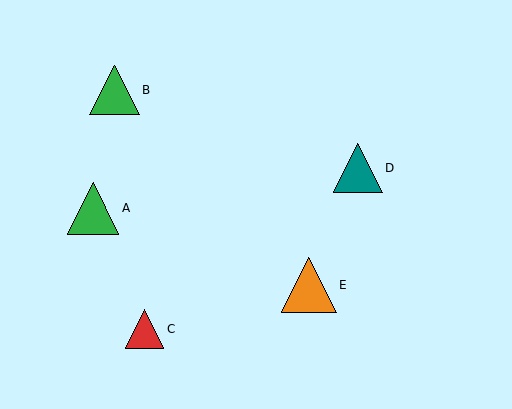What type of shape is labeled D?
Shape D is a teal triangle.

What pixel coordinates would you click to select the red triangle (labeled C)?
Click at (145, 329) to select the red triangle C.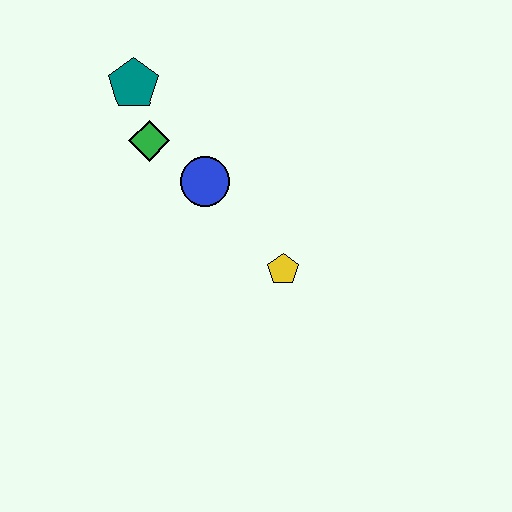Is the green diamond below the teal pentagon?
Yes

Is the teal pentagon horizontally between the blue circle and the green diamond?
No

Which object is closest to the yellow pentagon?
The blue circle is closest to the yellow pentagon.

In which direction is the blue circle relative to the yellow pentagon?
The blue circle is above the yellow pentagon.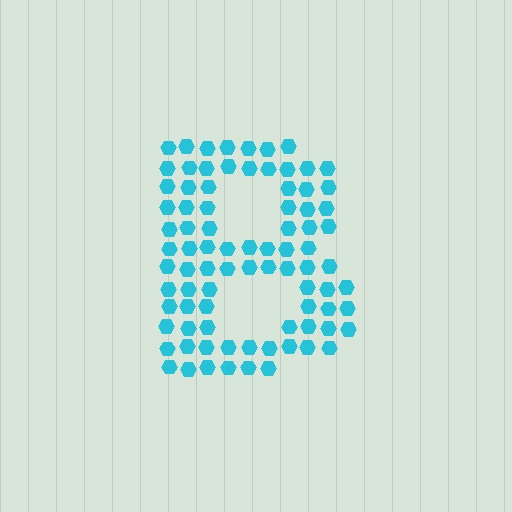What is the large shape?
The large shape is the letter B.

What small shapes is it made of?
It is made of small hexagons.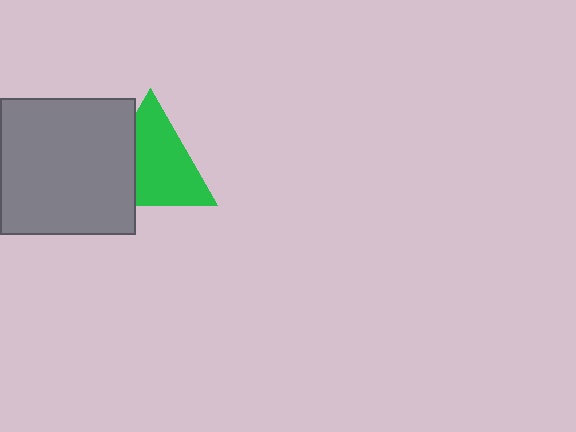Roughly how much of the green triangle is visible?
Most of it is visible (roughly 69%).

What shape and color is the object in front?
The object in front is a gray square.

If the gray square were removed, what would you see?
You would see the complete green triangle.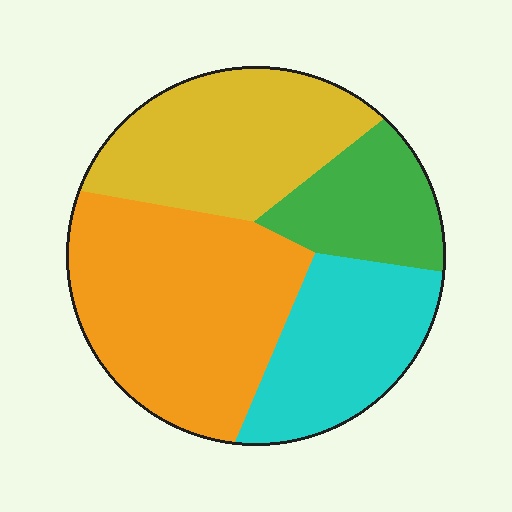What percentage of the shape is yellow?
Yellow takes up about one quarter (1/4) of the shape.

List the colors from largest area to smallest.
From largest to smallest: orange, yellow, cyan, green.